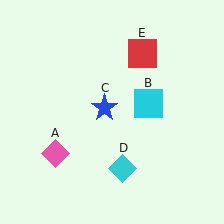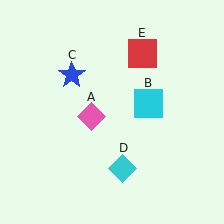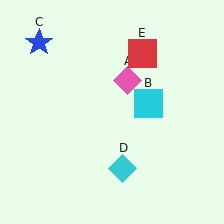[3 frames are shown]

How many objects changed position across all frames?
2 objects changed position: pink diamond (object A), blue star (object C).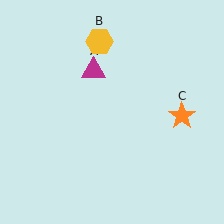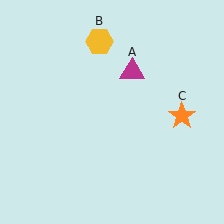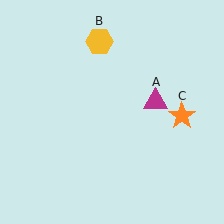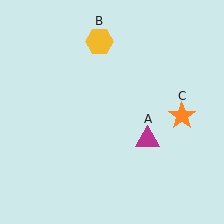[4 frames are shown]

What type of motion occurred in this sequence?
The magenta triangle (object A) rotated clockwise around the center of the scene.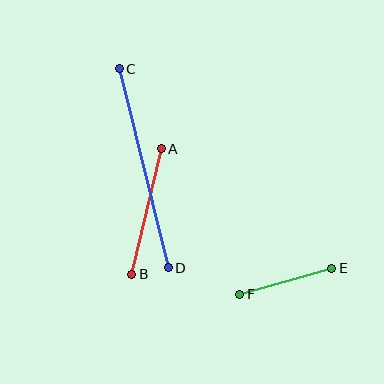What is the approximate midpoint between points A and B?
The midpoint is at approximately (147, 212) pixels.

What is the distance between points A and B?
The distance is approximately 129 pixels.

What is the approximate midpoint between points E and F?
The midpoint is at approximately (286, 281) pixels.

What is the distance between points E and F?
The distance is approximately 96 pixels.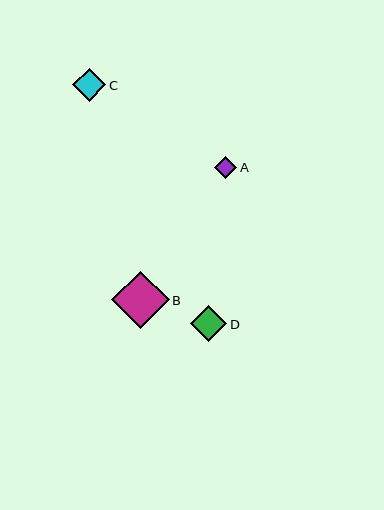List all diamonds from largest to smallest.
From largest to smallest: B, D, C, A.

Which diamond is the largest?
Diamond B is the largest with a size of approximately 57 pixels.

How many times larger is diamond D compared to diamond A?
Diamond D is approximately 1.6 times the size of diamond A.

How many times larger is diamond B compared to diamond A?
Diamond B is approximately 2.6 times the size of diamond A.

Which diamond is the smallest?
Diamond A is the smallest with a size of approximately 22 pixels.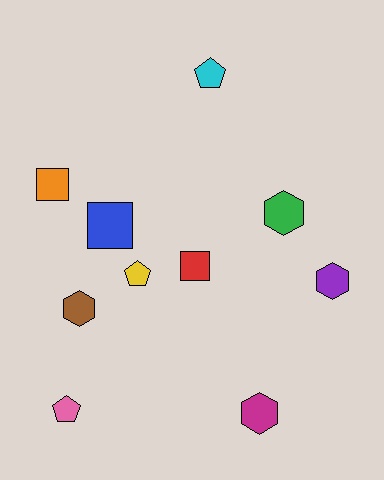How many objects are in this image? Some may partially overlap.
There are 10 objects.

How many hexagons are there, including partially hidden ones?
There are 4 hexagons.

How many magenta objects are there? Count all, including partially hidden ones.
There is 1 magenta object.